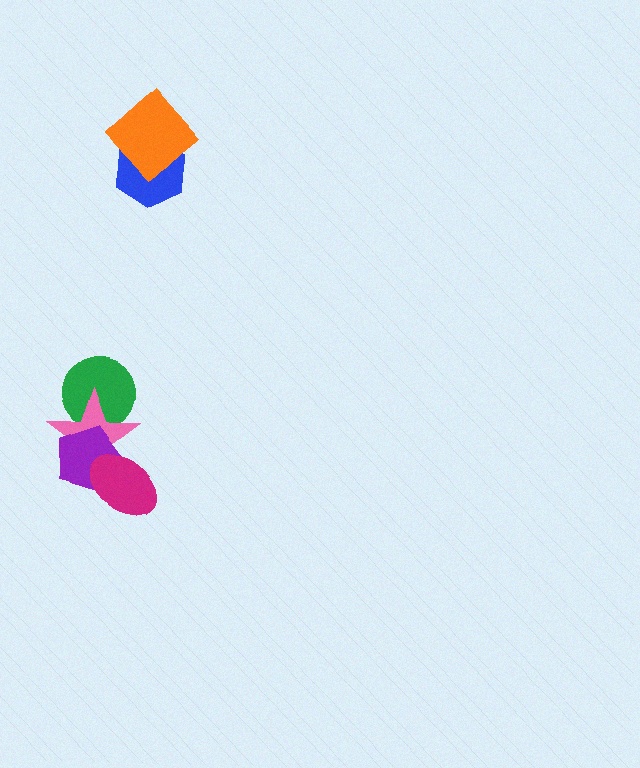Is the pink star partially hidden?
Yes, it is partially covered by another shape.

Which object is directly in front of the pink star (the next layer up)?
The purple pentagon is directly in front of the pink star.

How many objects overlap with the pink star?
3 objects overlap with the pink star.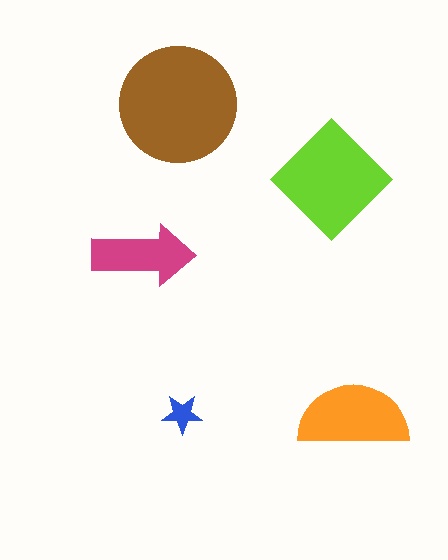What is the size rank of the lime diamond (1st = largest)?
2nd.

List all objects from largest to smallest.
The brown circle, the lime diamond, the orange semicircle, the magenta arrow, the blue star.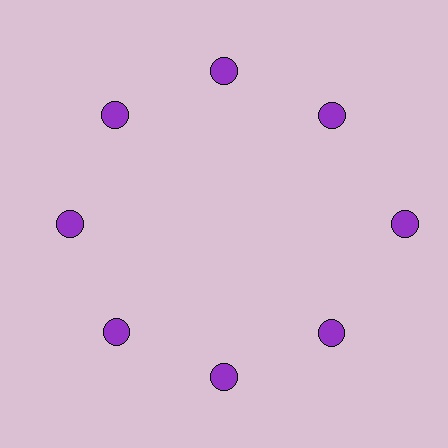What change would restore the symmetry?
The symmetry would be restored by moving it inward, back onto the ring so that all 8 circles sit at equal angles and equal distance from the center.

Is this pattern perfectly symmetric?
No. The 8 purple circles are arranged in a ring, but one element near the 3 o'clock position is pushed outward from the center, breaking the 8-fold rotational symmetry.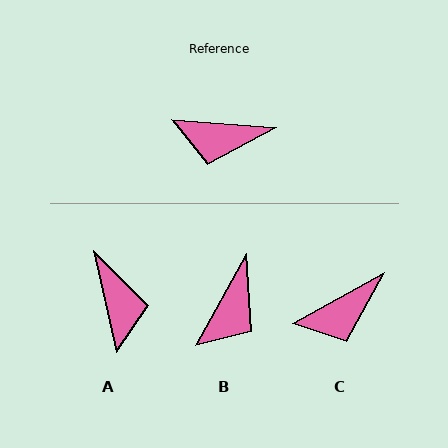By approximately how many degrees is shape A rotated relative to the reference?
Approximately 107 degrees counter-clockwise.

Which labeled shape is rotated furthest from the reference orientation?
A, about 107 degrees away.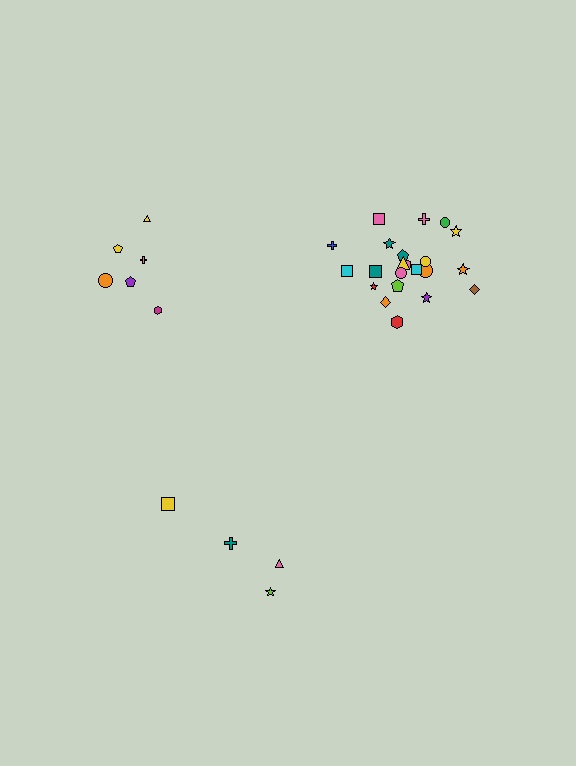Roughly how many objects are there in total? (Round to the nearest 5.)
Roughly 30 objects in total.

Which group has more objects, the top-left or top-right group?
The top-right group.